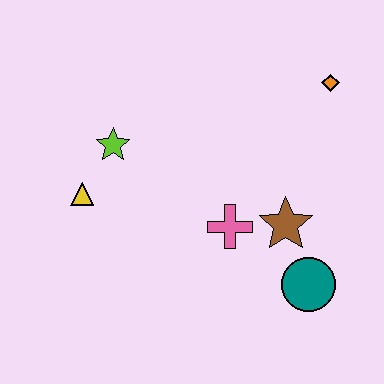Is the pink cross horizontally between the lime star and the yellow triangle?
No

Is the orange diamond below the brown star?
No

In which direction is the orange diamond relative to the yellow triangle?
The orange diamond is to the right of the yellow triangle.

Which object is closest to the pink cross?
The brown star is closest to the pink cross.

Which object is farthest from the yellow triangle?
The orange diamond is farthest from the yellow triangle.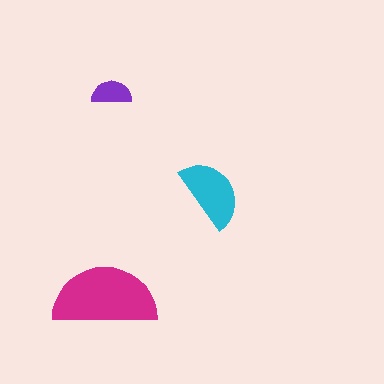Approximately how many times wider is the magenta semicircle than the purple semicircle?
About 2.5 times wider.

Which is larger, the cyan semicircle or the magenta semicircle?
The magenta one.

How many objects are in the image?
There are 3 objects in the image.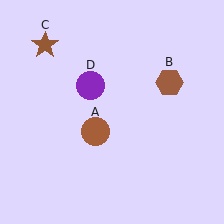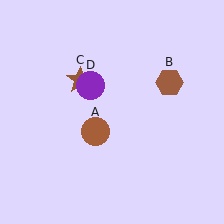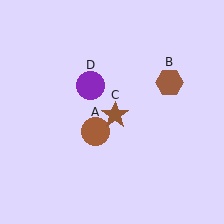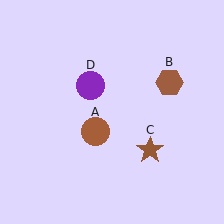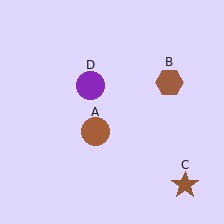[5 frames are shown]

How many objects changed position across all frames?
1 object changed position: brown star (object C).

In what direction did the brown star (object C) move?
The brown star (object C) moved down and to the right.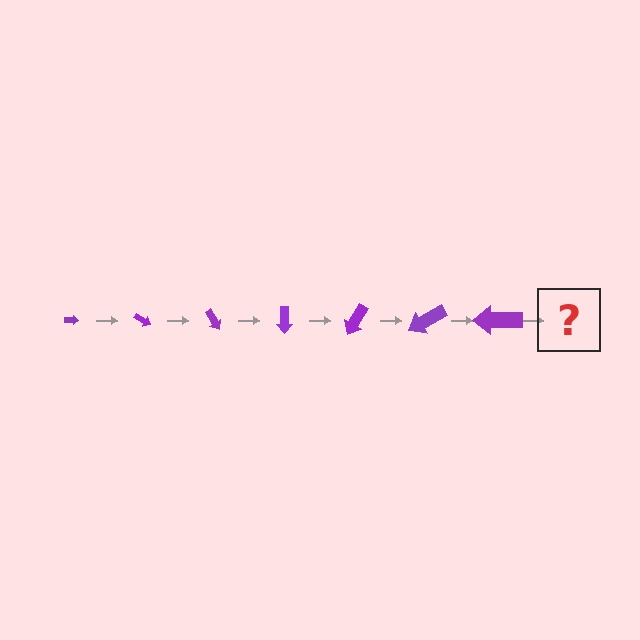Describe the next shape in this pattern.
It should be an arrow, larger than the previous one and rotated 210 degrees from the start.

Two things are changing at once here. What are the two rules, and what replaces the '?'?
The two rules are that the arrow grows larger each step and it rotates 30 degrees each step. The '?' should be an arrow, larger than the previous one and rotated 210 degrees from the start.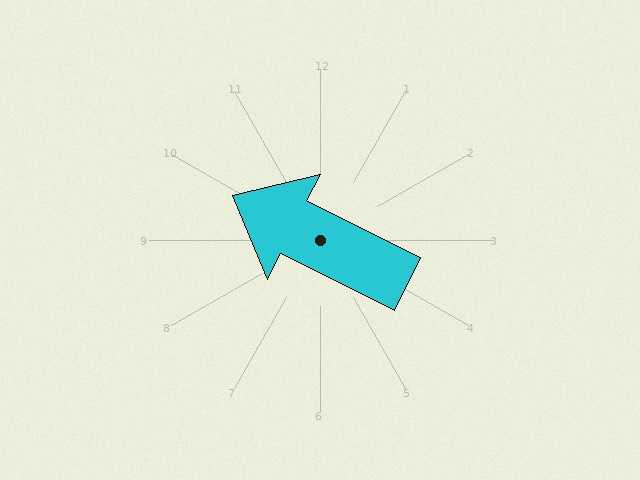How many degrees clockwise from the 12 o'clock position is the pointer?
Approximately 297 degrees.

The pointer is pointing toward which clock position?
Roughly 10 o'clock.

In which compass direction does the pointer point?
Northwest.